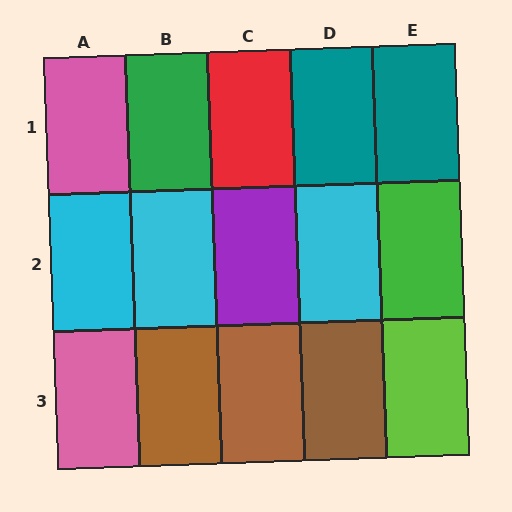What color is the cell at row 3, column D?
Brown.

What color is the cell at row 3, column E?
Lime.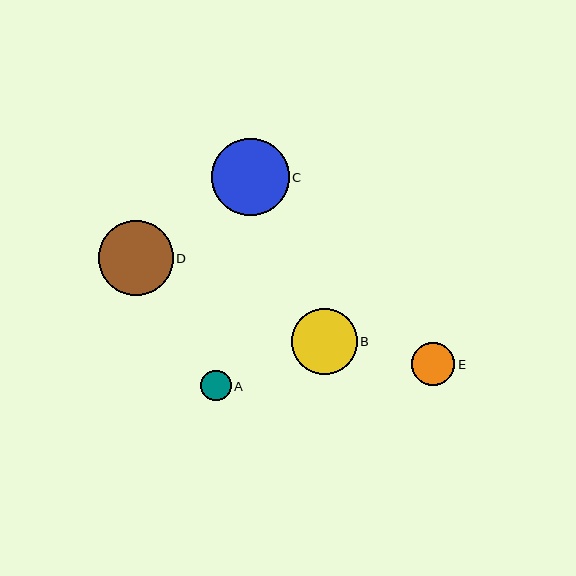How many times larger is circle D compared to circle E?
Circle D is approximately 1.7 times the size of circle E.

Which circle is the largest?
Circle C is the largest with a size of approximately 78 pixels.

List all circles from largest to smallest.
From largest to smallest: C, D, B, E, A.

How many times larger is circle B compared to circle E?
Circle B is approximately 1.5 times the size of circle E.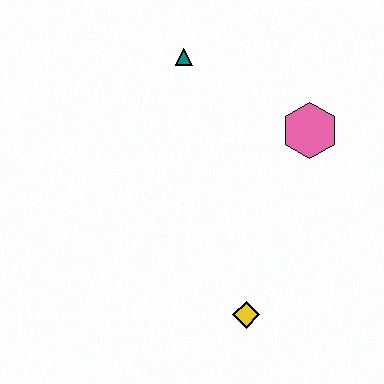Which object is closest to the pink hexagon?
The teal triangle is closest to the pink hexagon.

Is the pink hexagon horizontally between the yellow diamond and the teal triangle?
No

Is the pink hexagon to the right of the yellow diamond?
Yes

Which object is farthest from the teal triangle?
The yellow diamond is farthest from the teal triangle.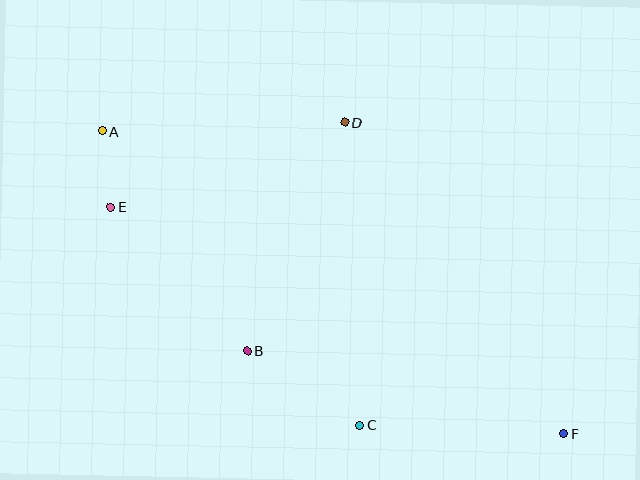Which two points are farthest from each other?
Points A and F are farthest from each other.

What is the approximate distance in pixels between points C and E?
The distance between C and E is approximately 331 pixels.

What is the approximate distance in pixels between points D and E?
The distance between D and E is approximately 249 pixels.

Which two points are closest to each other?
Points A and E are closest to each other.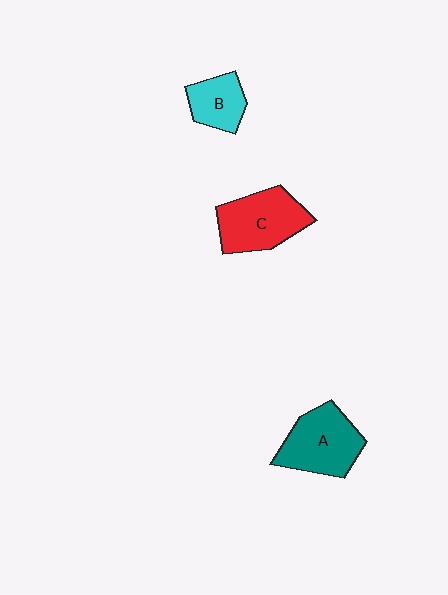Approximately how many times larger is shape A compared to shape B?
Approximately 1.7 times.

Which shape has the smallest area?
Shape B (cyan).